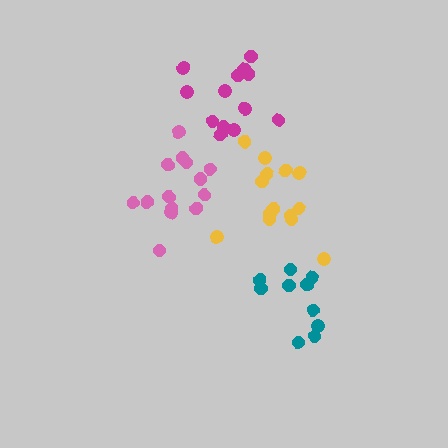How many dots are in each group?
Group 1: 14 dots, Group 2: 14 dots, Group 3: 10 dots, Group 4: 13 dots (51 total).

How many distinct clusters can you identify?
There are 4 distinct clusters.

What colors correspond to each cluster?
The clusters are colored: yellow, pink, teal, magenta.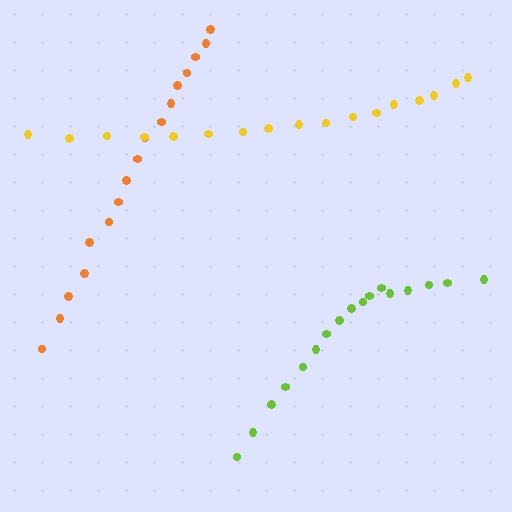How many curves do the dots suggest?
There are 3 distinct paths.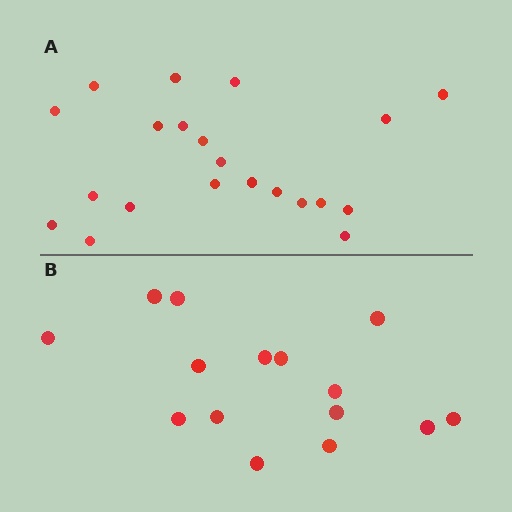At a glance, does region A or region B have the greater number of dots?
Region A (the top region) has more dots.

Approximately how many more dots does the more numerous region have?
Region A has about 6 more dots than region B.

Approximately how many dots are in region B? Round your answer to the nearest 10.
About 20 dots. (The exact count is 15, which rounds to 20.)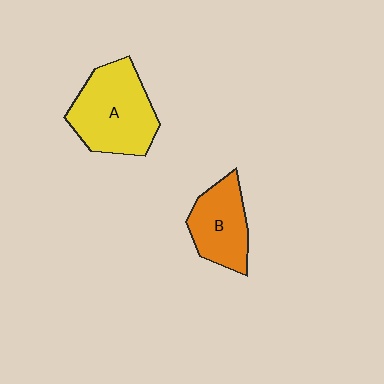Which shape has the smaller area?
Shape B (orange).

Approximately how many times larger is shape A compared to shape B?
Approximately 1.4 times.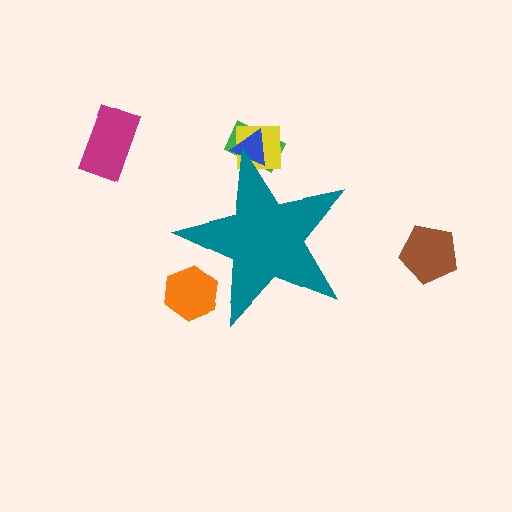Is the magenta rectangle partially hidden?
No, the magenta rectangle is fully visible.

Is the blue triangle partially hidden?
Yes, the blue triangle is partially hidden behind the teal star.